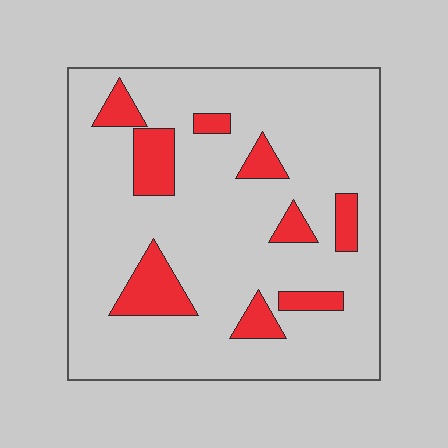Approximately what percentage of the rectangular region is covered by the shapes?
Approximately 15%.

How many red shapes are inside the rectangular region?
9.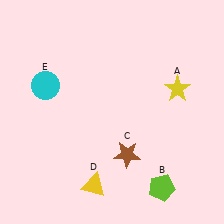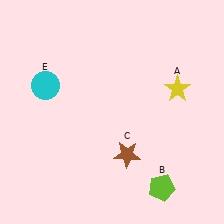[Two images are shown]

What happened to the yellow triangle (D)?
The yellow triangle (D) was removed in Image 2. It was in the bottom-left area of Image 1.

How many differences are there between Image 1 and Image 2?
There is 1 difference between the two images.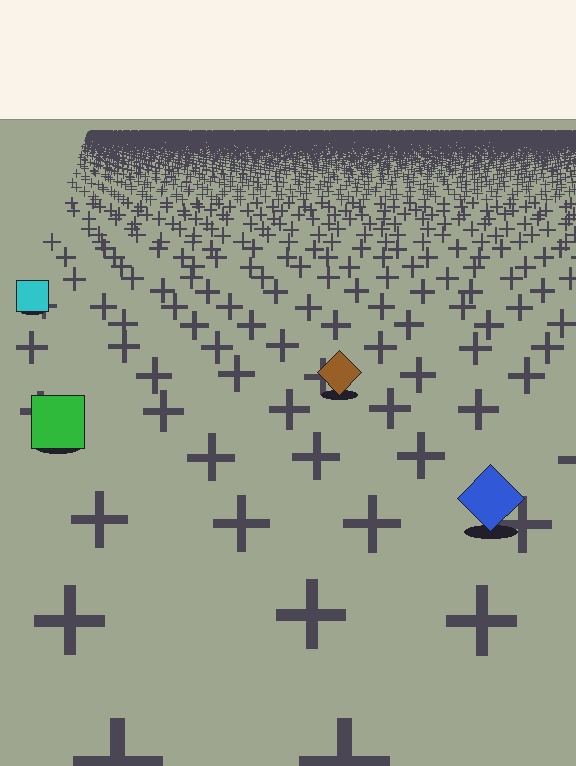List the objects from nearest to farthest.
From nearest to farthest: the blue diamond, the green square, the brown diamond, the cyan square.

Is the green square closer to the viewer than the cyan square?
Yes. The green square is closer — you can tell from the texture gradient: the ground texture is coarser near it.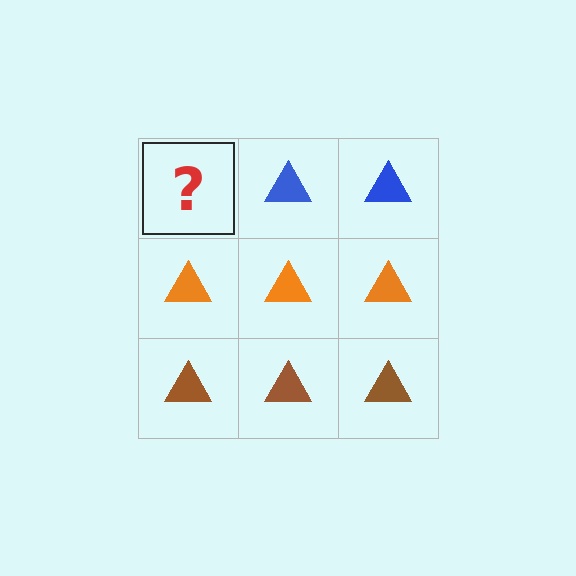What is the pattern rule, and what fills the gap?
The rule is that each row has a consistent color. The gap should be filled with a blue triangle.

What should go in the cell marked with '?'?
The missing cell should contain a blue triangle.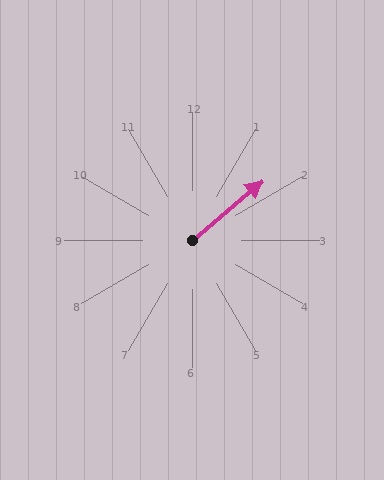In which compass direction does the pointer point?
Northeast.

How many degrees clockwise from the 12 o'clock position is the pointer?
Approximately 50 degrees.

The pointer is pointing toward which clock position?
Roughly 2 o'clock.